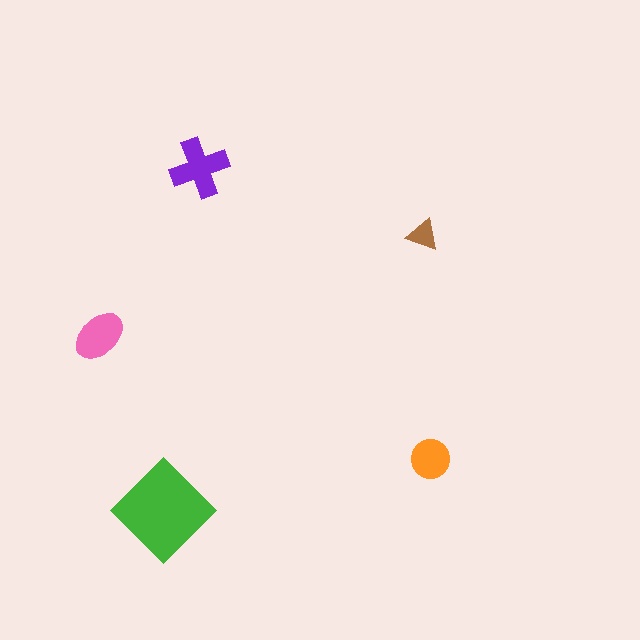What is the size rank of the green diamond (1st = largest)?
1st.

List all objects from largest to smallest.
The green diamond, the purple cross, the pink ellipse, the orange circle, the brown triangle.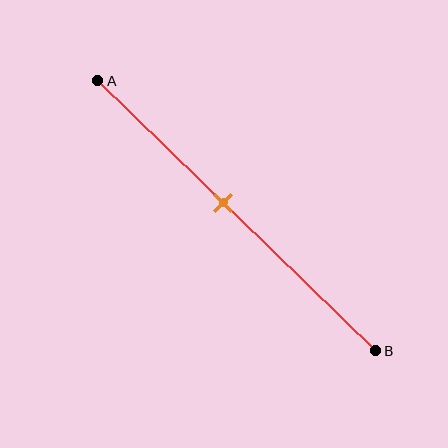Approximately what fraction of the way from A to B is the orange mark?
The orange mark is approximately 45% of the way from A to B.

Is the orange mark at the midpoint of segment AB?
No, the mark is at about 45% from A, not at the 50% midpoint.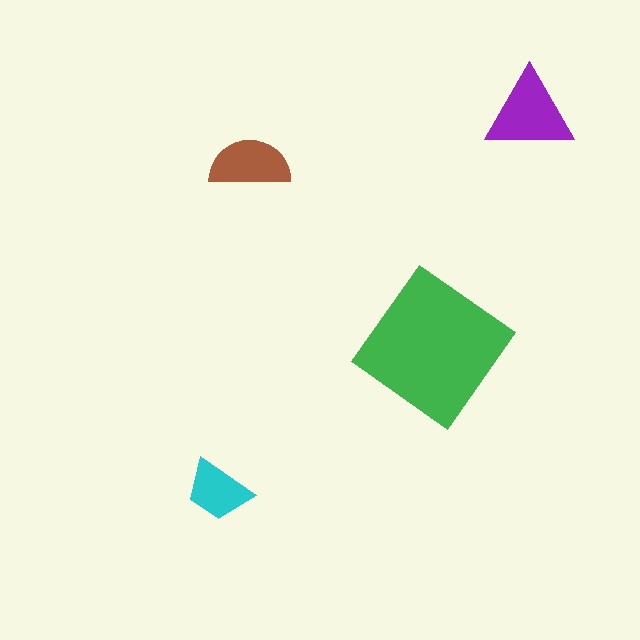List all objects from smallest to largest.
The cyan trapezoid, the brown semicircle, the purple triangle, the green diamond.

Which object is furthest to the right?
The purple triangle is rightmost.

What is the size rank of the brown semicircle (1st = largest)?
3rd.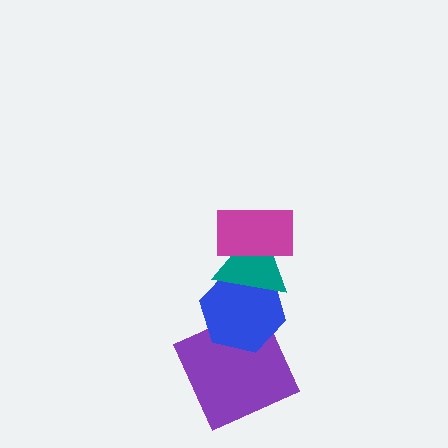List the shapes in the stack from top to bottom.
From top to bottom: the magenta rectangle, the teal triangle, the blue hexagon, the purple square.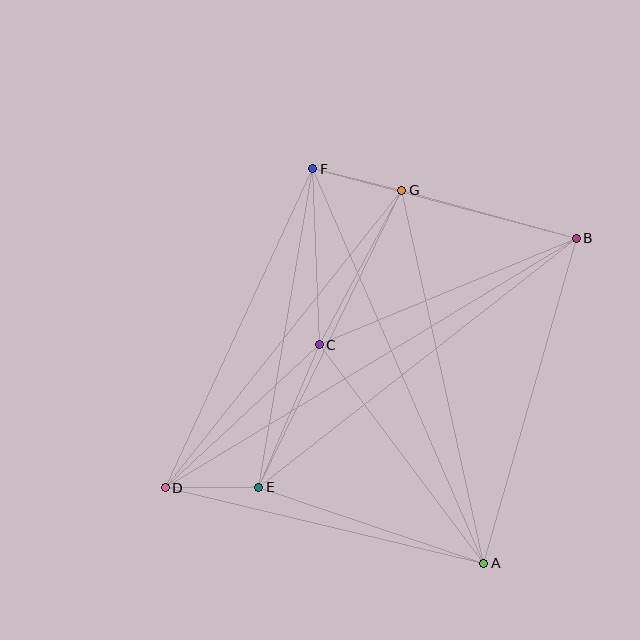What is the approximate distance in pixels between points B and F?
The distance between B and F is approximately 272 pixels.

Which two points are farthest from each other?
Points B and D are farthest from each other.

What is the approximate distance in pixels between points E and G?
The distance between E and G is approximately 330 pixels.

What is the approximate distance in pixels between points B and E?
The distance between B and E is approximately 404 pixels.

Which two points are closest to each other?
Points F and G are closest to each other.